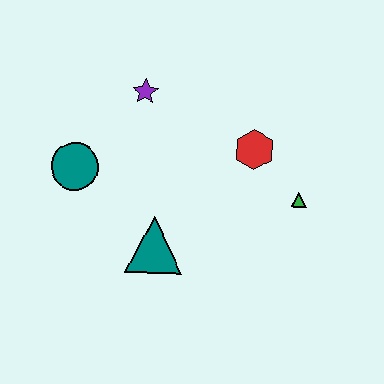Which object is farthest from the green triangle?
The teal circle is farthest from the green triangle.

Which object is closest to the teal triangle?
The teal circle is closest to the teal triangle.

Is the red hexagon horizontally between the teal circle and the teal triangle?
No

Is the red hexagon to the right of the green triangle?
No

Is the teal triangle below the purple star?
Yes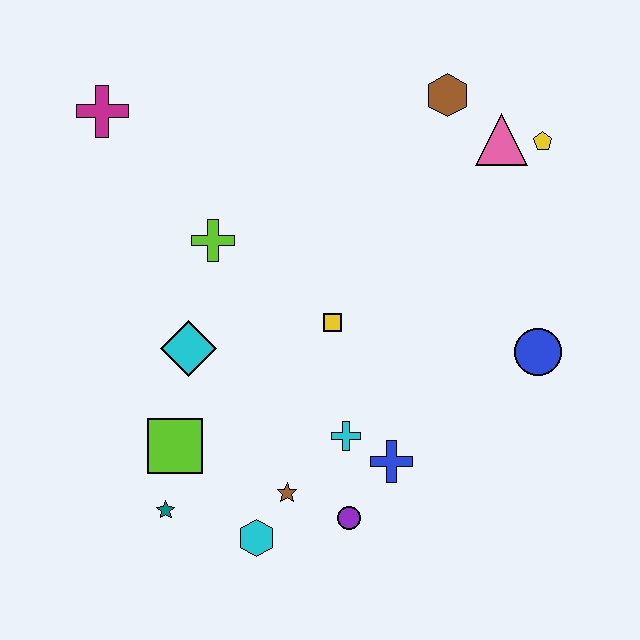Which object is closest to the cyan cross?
The blue cross is closest to the cyan cross.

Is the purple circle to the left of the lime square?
No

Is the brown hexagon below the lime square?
No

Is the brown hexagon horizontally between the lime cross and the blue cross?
No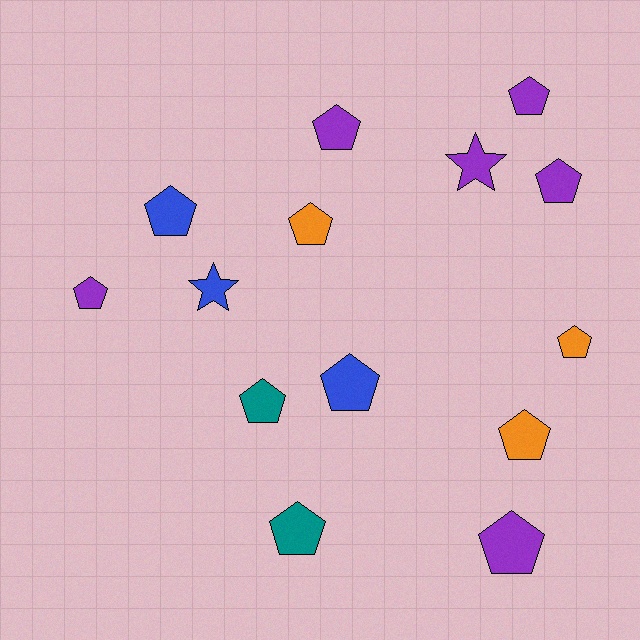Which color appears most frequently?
Purple, with 6 objects.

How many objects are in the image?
There are 14 objects.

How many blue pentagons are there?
There are 2 blue pentagons.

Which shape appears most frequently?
Pentagon, with 12 objects.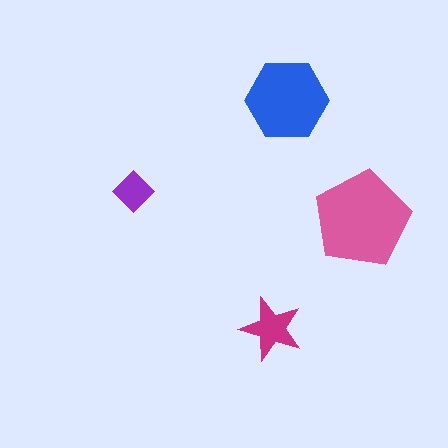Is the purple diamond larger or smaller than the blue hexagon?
Smaller.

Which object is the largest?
The pink pentagon.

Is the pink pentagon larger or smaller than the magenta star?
Larger.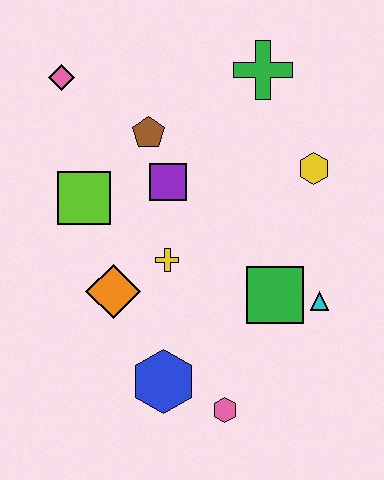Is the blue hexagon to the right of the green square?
No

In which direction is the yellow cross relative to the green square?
The yellow cross is to the left of the green square.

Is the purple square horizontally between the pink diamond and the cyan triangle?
Yes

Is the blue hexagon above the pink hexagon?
Yes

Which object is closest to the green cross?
The yellow hexagon is closest to the green cross.